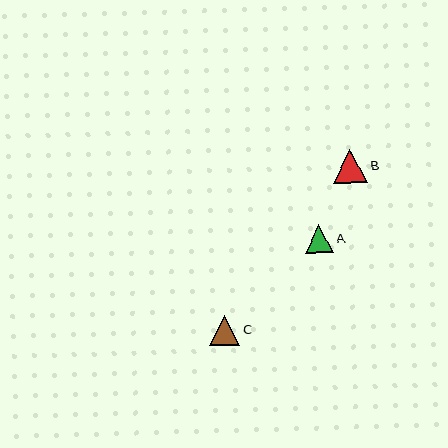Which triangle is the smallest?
Triangle A is the smallest with a size of approximately 28 pixels.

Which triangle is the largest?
Triangle B is the largest with a size of approximately 34 pixels.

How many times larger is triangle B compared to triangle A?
Triangle B is approximately 1.2 times the size of triangle A.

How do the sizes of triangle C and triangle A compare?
Triangle C and triangle A are approximately the same size.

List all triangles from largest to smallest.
From largest to smallest: B, C, A.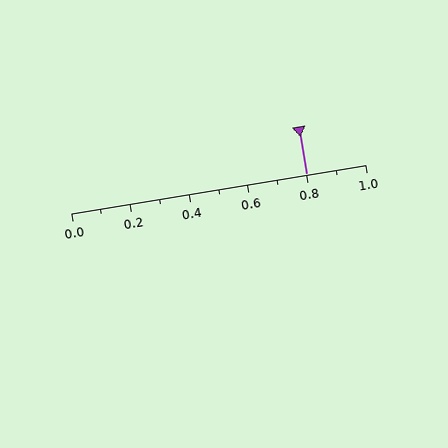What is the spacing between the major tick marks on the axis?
The major ticks are spaced 0.2 apart.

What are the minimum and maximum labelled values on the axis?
The axis runs from 0.0 to 1.0.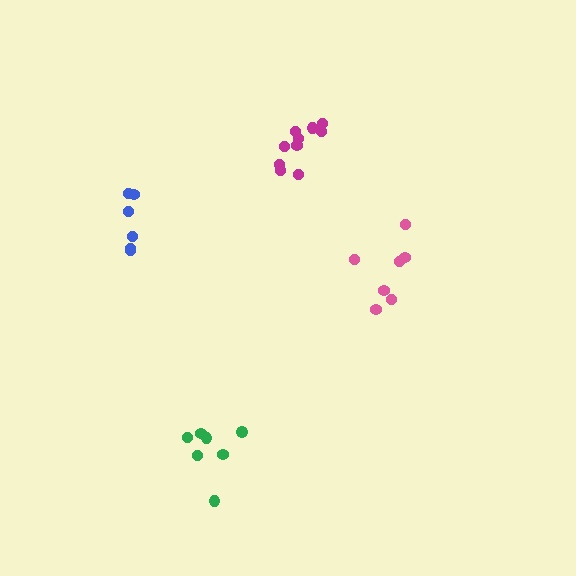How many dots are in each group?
Group 1: 7 dots, Group 2: 7 dots, Group 3: 6 dots, Group 4: 10 dots (30 total).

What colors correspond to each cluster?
The clusters are colored: pink, green, blue, magenta.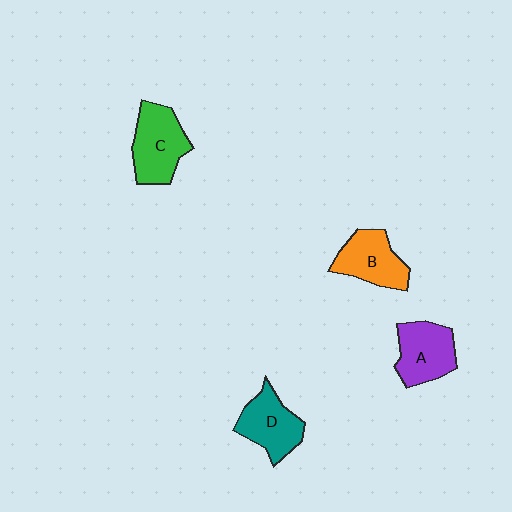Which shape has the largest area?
Shape C (green).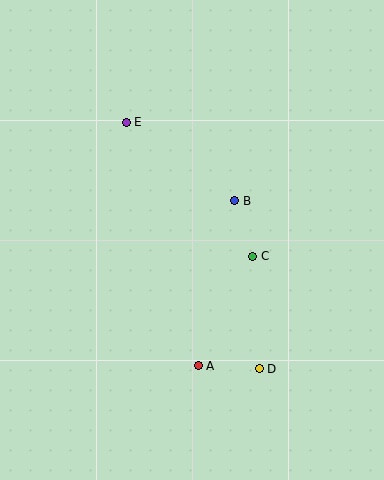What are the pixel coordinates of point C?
Point C is at (253, 256).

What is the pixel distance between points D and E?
The distance between D and E is 280 pixels.